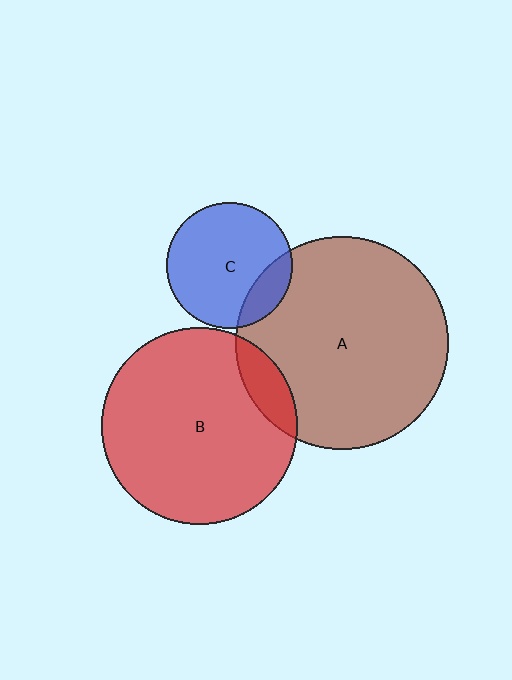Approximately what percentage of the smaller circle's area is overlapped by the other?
Approximately 10%.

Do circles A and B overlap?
Yes.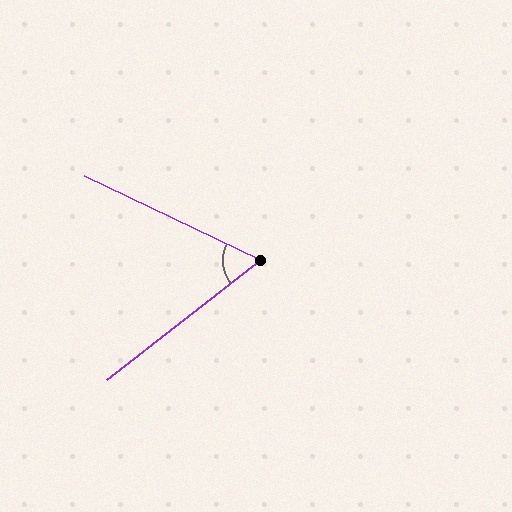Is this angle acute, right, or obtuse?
It is acute.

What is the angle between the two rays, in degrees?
Approximately 63 degrees.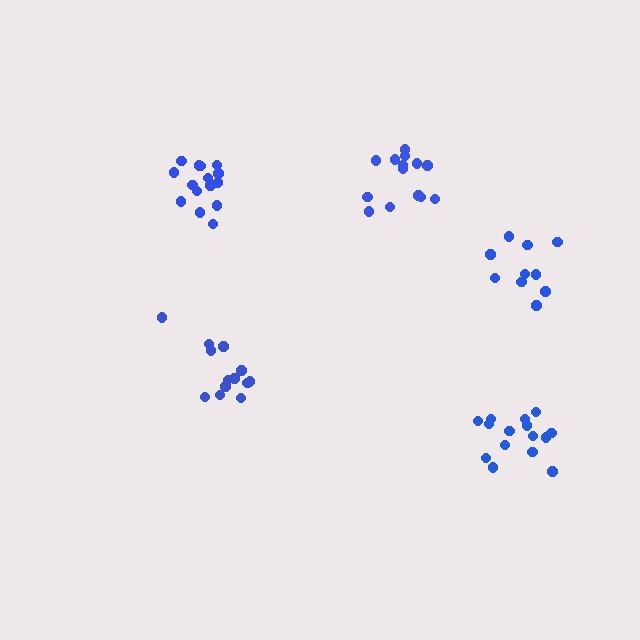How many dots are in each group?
Group 1: 10 dots, Group 2: 15 dots, Group 3: 14 dots, Group 4: 13 dots, Group 5: 15 dots (67 total).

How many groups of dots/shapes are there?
There are 5 groups.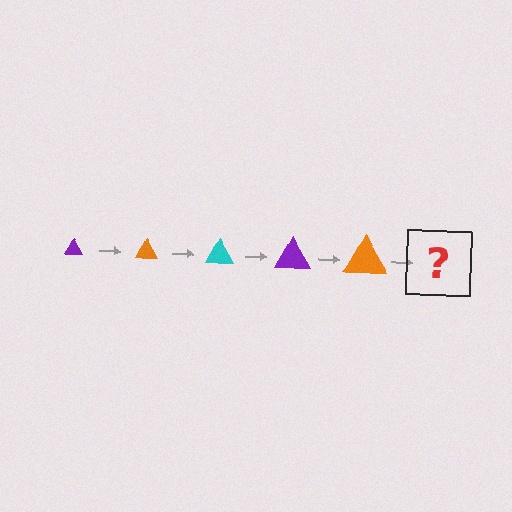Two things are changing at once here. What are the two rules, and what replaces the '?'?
The two rules are that the triangle grows larger each step and the color cycles through purple, orange, and cyan. The '?' should be a cyan triangle, larger than the previous one.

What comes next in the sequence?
The next element should be a cyan triangle, larger than the previous one.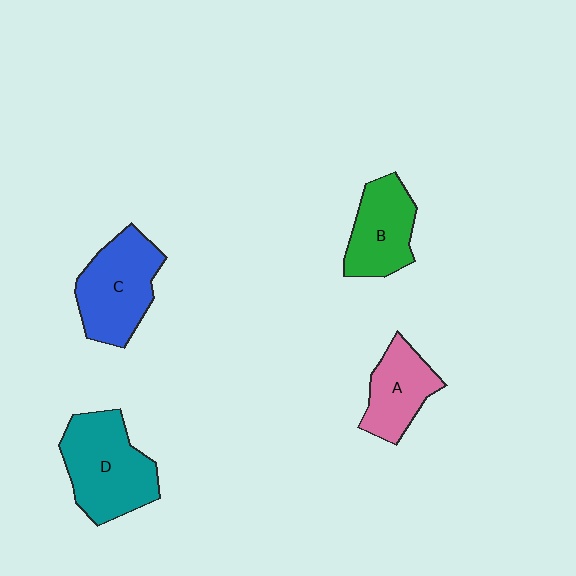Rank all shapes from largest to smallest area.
From largest to smallest: D (teal), C (blue), B (green), A (pink).